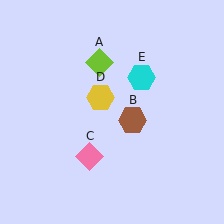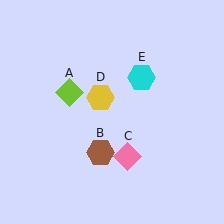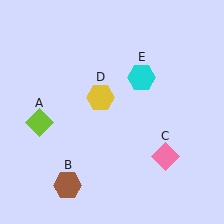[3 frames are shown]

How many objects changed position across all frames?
3 objects changed position: lime diamond (object A), brown hexagon (object B), pink diamond (object C).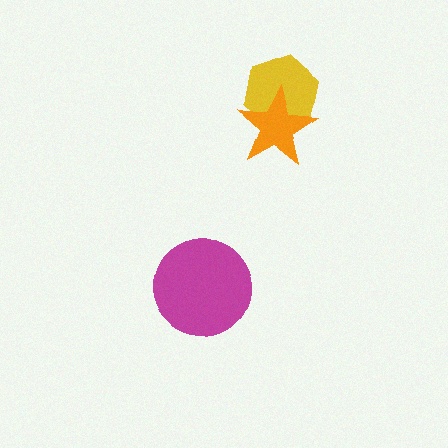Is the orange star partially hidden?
No, no other shape covers it.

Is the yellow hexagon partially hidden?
Yes, it is partially covered by another shape.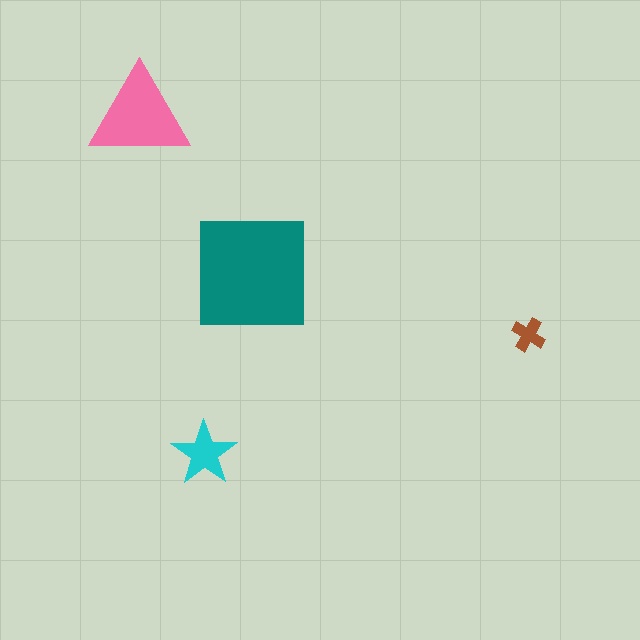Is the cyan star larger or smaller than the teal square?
Smaller.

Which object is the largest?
The teal square.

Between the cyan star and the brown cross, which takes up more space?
The cyan star.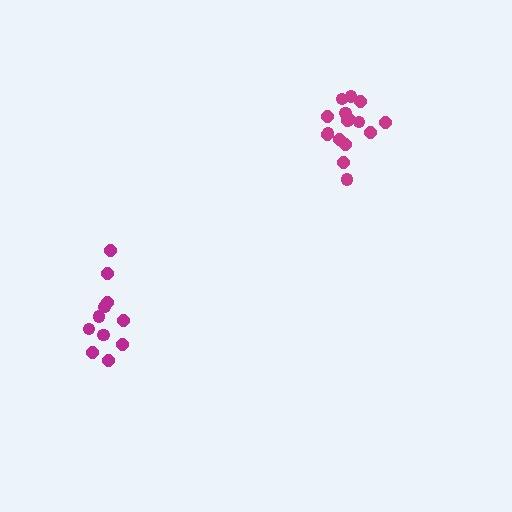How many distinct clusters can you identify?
There are 2 distinct clusters.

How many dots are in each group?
Group 1: 16 dots, Group 2: 11 dots (27 total).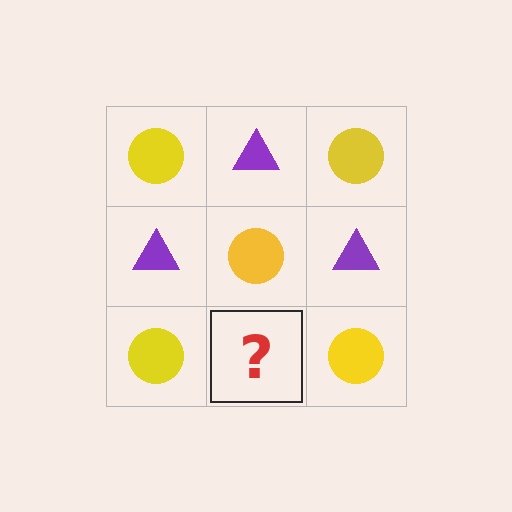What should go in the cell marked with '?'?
The missing cell should contain a purple triangle.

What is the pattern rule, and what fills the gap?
The rule is that it alternates yellow circle and purple triangle in a checkerboard pattern. The gap should be filled with a purple triangle.